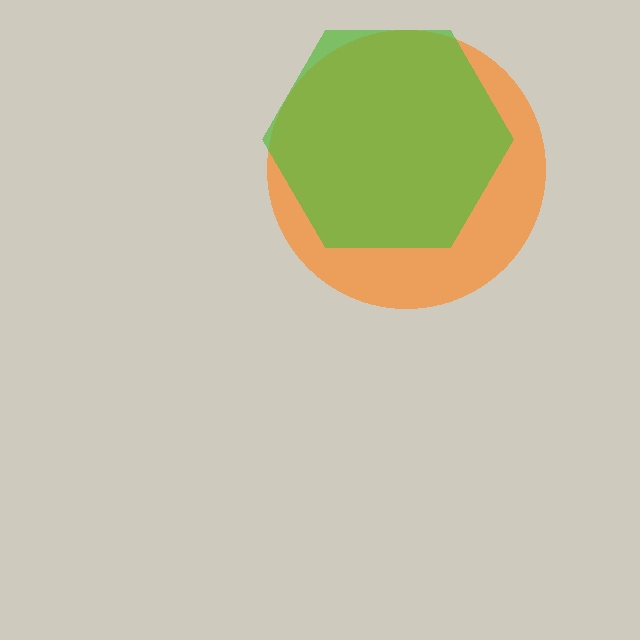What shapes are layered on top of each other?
The layered shapes are: an orange circle, a lime hexagon.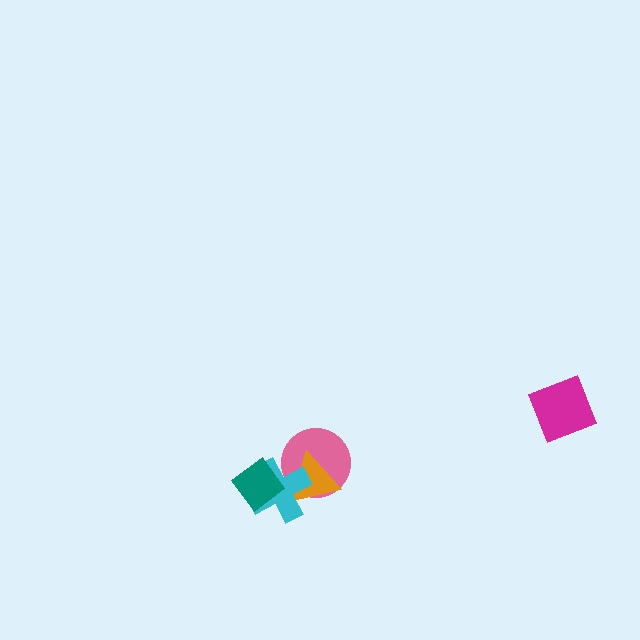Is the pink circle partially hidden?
Yes, it is partially covered by another shape.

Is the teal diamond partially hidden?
No, no other shape covers it.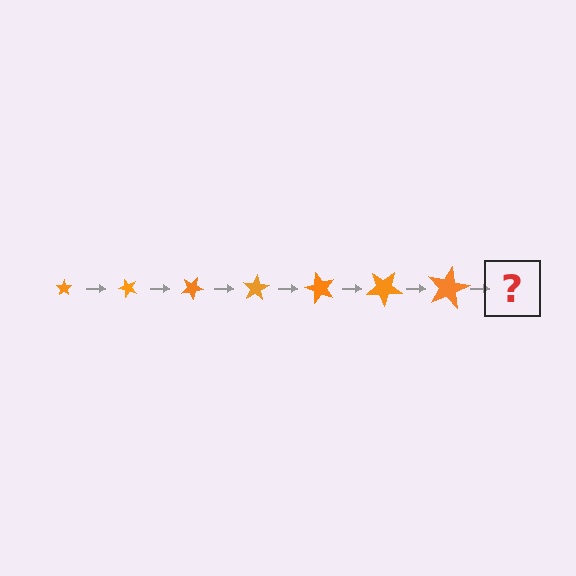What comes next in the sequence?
The next element should be a star, larger than the previous one and rotated 350 degrees from the start.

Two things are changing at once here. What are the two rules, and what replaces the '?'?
The two rules are that the star grows larger each step and it rotates 50 degrees each step. The '?' should be a star, larger than the previous one and rotated 350 degrees from the start.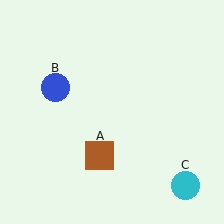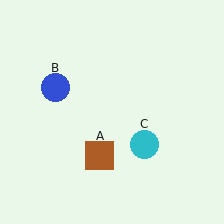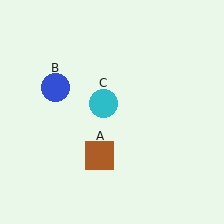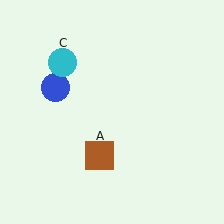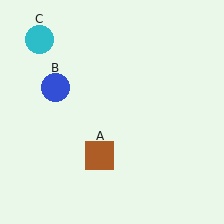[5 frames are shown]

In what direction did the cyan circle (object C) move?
The cyan circle (object C) moved up and to the left.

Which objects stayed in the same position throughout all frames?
Brown square (object A) and blue circle (object B) remained stationary.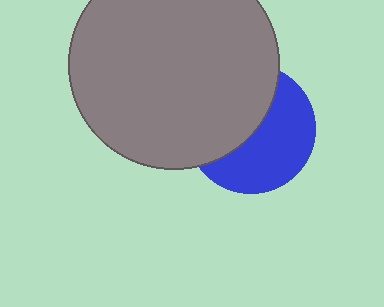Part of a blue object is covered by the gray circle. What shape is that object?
It is a circle.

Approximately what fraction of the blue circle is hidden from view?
Roughly 49% of the blue circle is hidden behind the gray circle.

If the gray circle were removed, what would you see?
You would see the complete blue circle.